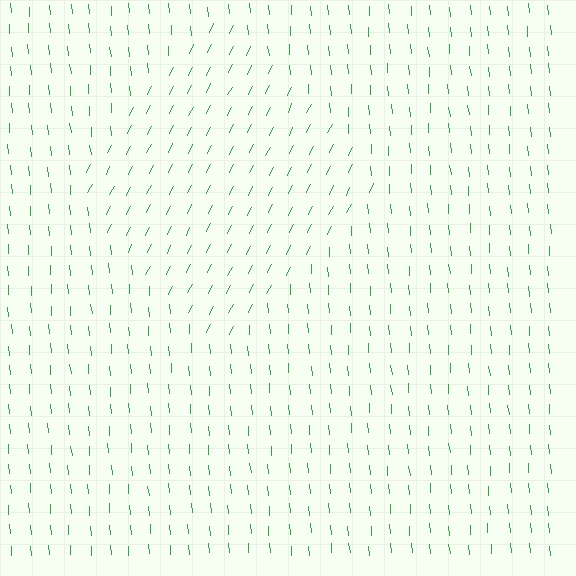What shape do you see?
I see a diamond.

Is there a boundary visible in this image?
Yes, there is a texture boundary formed by a change in line orientation.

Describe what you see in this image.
The image is filled with small green line segments. A diamond region in the image has lines oriented differently from the surrounding lines, creating a visible texture boundary.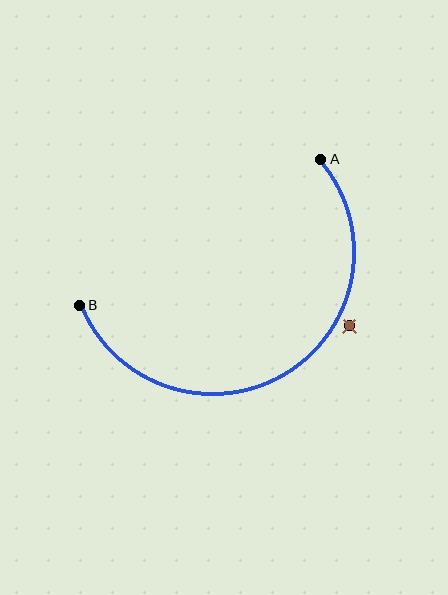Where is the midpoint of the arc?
The arc midpoint is the point on the curve farthest from the straight line joining A and B. It sits below that line.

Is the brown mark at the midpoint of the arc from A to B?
No — the brown mark does not lie on the arc at all. It sits slightly outside the curve.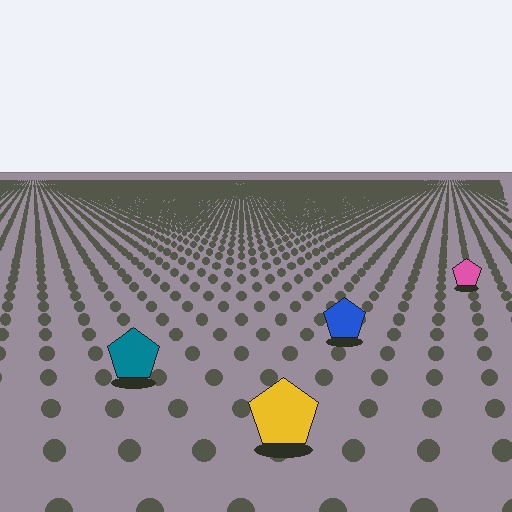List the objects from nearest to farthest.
From nearest to farthest: the yellow pentagon, the teal pentagon, the blue pentagon, the pink pentagon.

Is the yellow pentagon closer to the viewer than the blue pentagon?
Yes. The yellow pentagon is closer — you can tell from the texture gradient: the ground texture is coarser near it.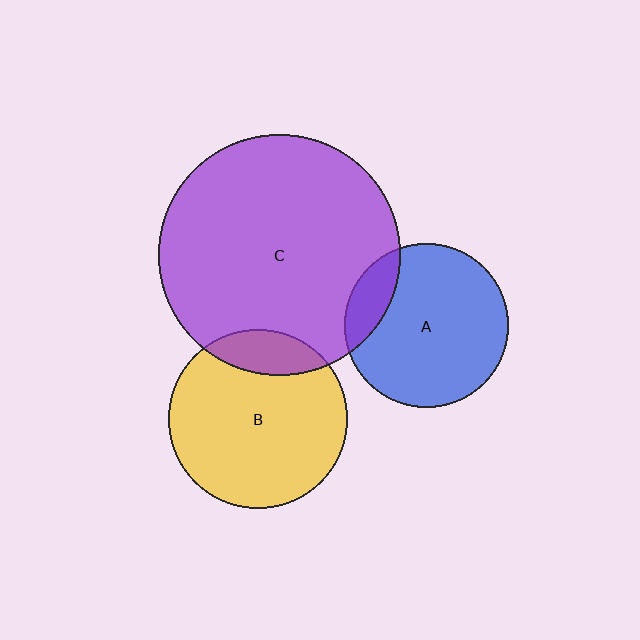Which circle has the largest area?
Circle C (purple).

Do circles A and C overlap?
Yes.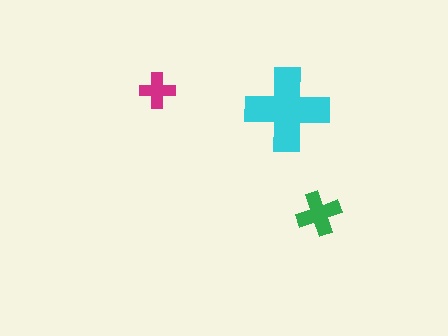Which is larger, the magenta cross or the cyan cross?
The cyan one.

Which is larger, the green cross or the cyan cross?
The cyan one.